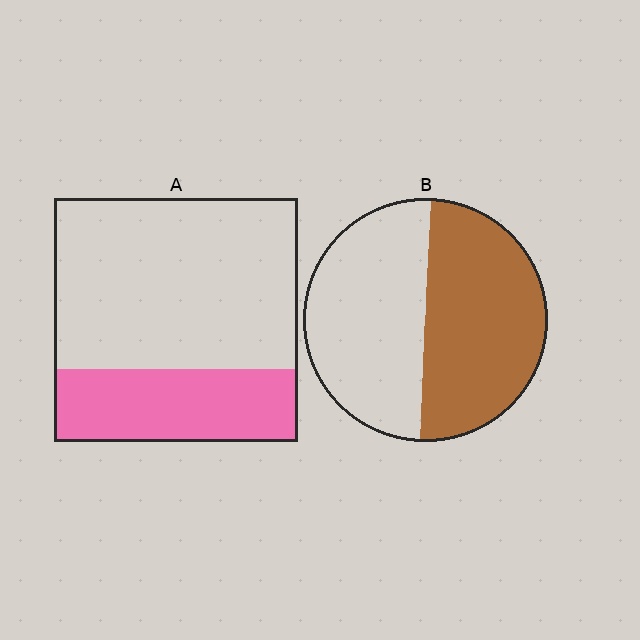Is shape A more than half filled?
No.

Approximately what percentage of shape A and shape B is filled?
A is approximately 30% and B is approximately 50%.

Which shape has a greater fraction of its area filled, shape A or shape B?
Shape B.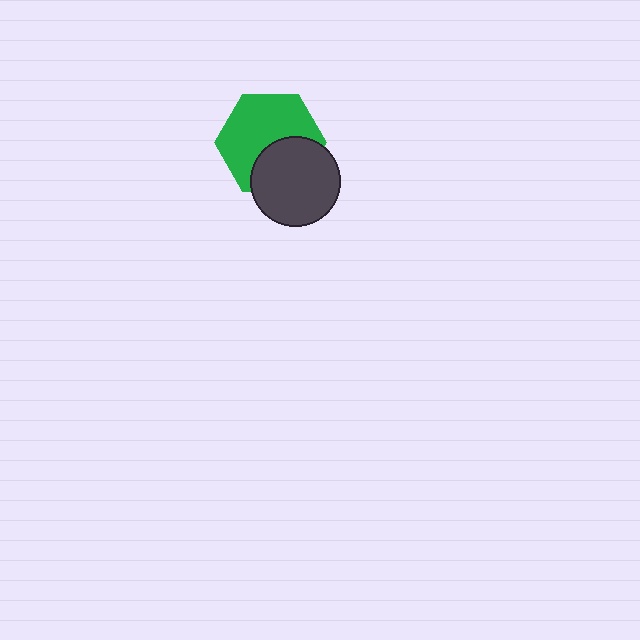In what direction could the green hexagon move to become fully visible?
The green hexagon could move up. That would shift it out from behind the dark gray circle entirely.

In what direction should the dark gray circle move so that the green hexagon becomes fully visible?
The dark gray circle should move down. That is the shortest direction to clear the overlap and leave the green hexagon fully visible.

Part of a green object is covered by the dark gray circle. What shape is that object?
It is a hexagon.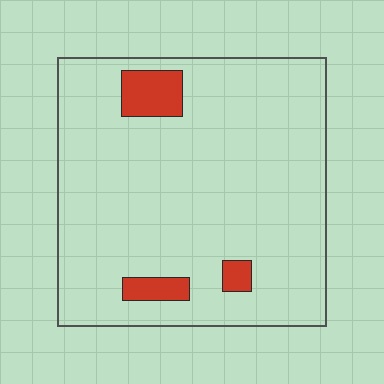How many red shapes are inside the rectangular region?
3.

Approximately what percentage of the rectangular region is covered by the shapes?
Approximately 10%.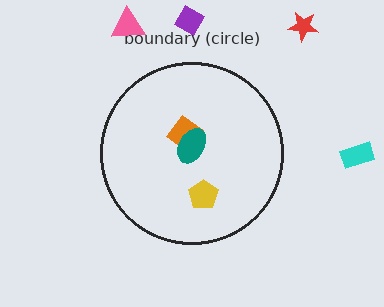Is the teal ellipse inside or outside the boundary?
Inside.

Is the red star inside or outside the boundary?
Outside.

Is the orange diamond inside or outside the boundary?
Inside.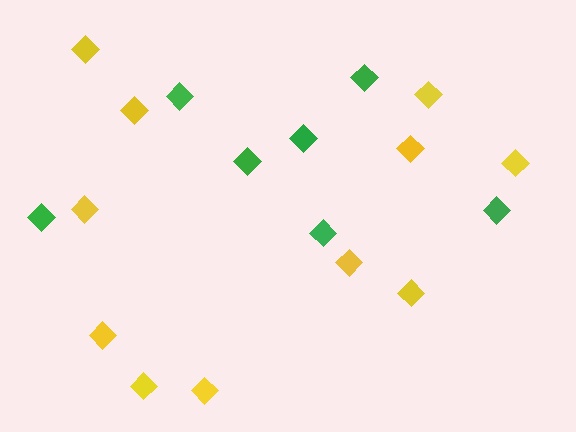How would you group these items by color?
There are 2 groups: one group of green diamonds (7) and one group of yellow diamonds (11).